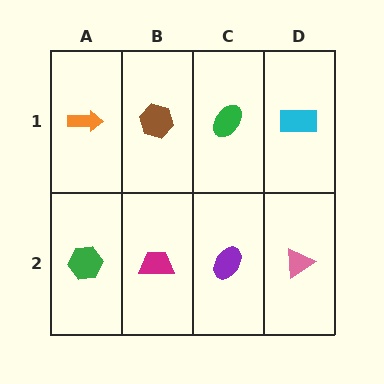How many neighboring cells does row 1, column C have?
3.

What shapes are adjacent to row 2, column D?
A cyan rectangle (row 1, column D), a purple ellipse (row 2, column C).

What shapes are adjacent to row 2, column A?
An orange arrow (row 1, column A), a magenta trapezoid (row 2, column B).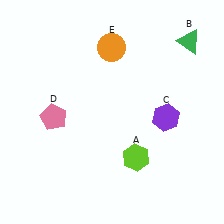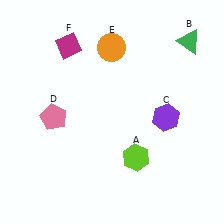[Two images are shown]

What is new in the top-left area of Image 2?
A magenta diamond (F) was added in the top-left area of Image 2.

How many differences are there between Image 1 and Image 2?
There is 1 difference between the two images.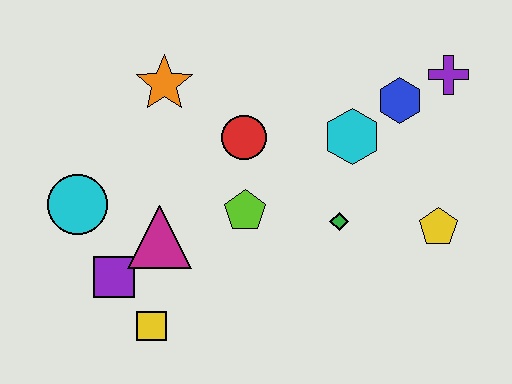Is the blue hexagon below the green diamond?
No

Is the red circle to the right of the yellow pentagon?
No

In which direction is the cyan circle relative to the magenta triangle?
The cyan circle is to the left of the magenta triangle.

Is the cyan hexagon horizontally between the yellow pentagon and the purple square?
Yes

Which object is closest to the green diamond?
The cyan hexagon is closest to the green diamond.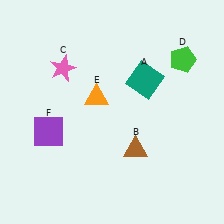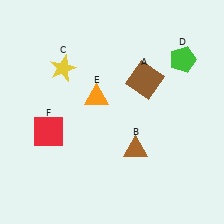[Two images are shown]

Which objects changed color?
A changed from teal to brown. C changed from pink to yellow. F changed from purple to red.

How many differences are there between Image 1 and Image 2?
There are 3 differences between the two images.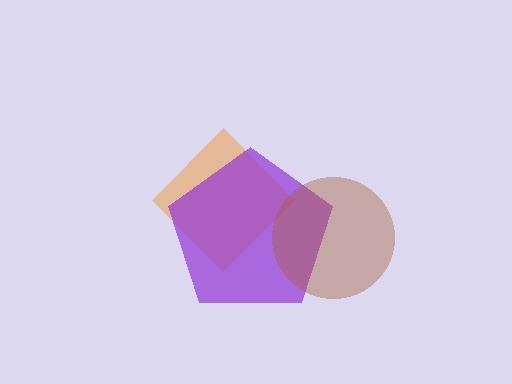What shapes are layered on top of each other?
The layered shapes are: an orange diamond, a purple pentagon, a brown circle.